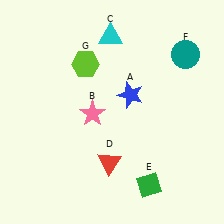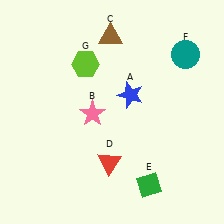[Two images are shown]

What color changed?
The triangle (C) changed from cyan in Image 1 to brown in Image 2.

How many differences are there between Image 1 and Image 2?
There is 1 difference between the two images.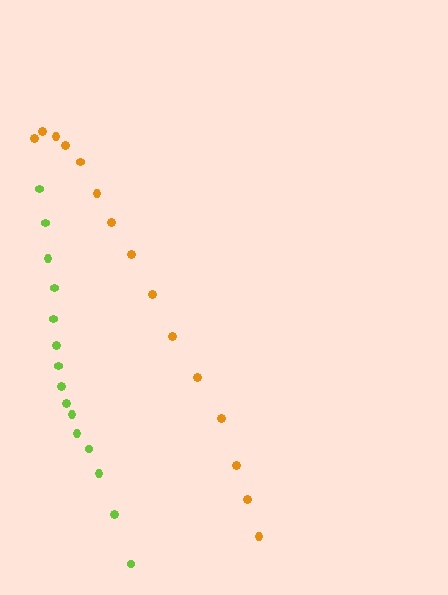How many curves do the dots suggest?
There are 2 distinct paths.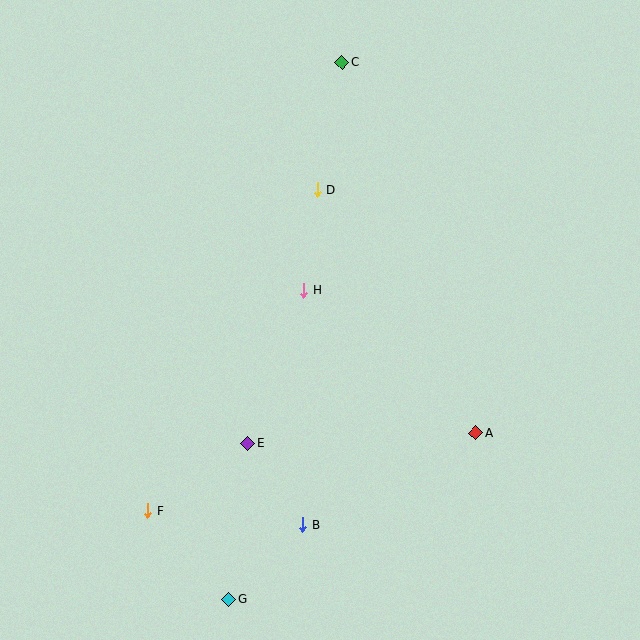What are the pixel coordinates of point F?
Point F is at (148, 510).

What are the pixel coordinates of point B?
Point B is at (303, 525).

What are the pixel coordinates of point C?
Point C is at (342, 62).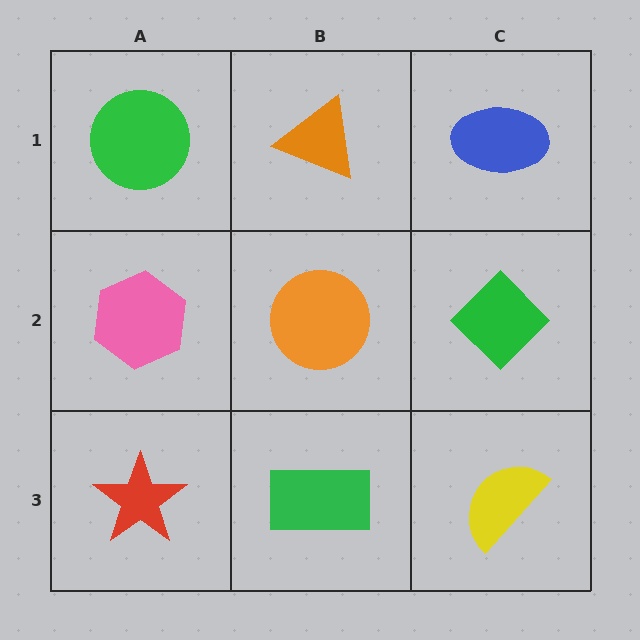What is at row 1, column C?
A blue ellipse.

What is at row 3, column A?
A red star.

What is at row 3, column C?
A yellow semicircle.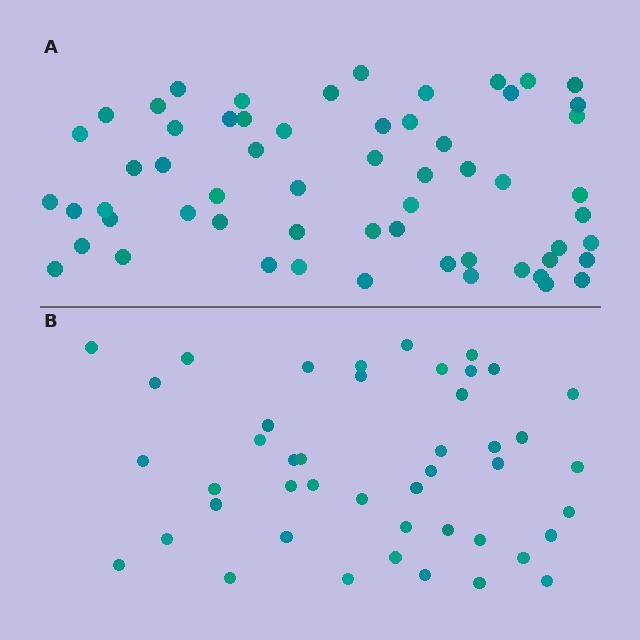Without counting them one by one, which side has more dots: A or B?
Region A (the top region) has more dots.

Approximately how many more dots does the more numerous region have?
Region A has approximately 15 more dots than region B.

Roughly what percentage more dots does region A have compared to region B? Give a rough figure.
About 30% more.